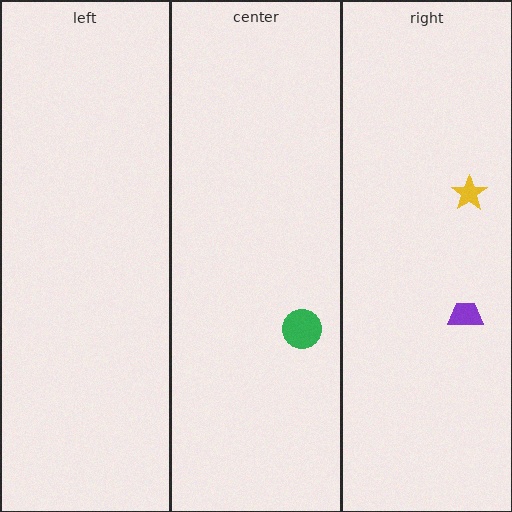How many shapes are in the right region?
2.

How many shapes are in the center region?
1.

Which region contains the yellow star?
The right region.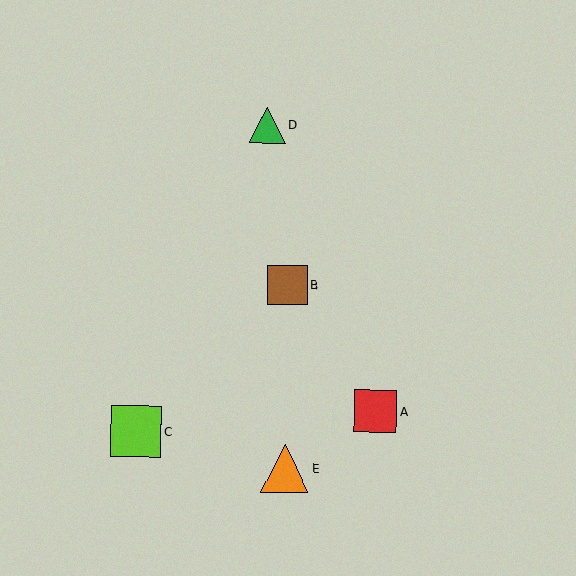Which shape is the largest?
The lime square (labeled C) is the largest.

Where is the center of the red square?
The center of the red square is at (376, 411).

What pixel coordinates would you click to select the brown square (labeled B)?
Click at (287, 285) to select the brown square B.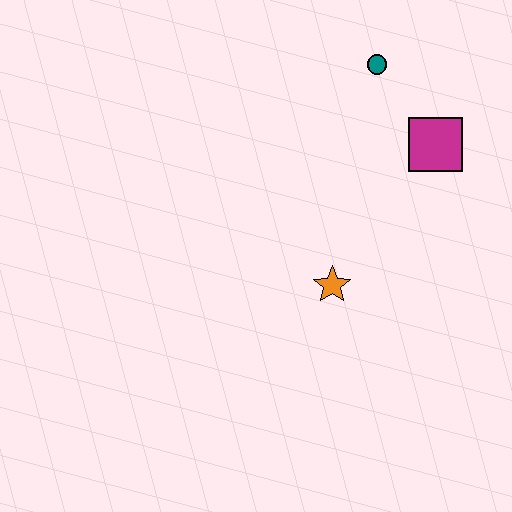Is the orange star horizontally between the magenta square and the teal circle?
No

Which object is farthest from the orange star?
The teal circle is farthest from the orange star.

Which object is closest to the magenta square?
The teal circle is closest to the magenta square.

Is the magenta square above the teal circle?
No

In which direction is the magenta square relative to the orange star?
The magenta square is above the orange star.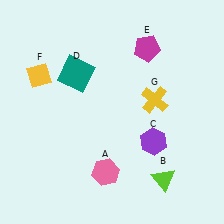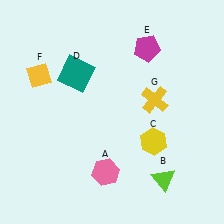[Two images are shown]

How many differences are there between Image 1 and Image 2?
There is 1 difference between the two images.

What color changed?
The hexagon (C) changed from purple in Image 1 to yellow in Image 2.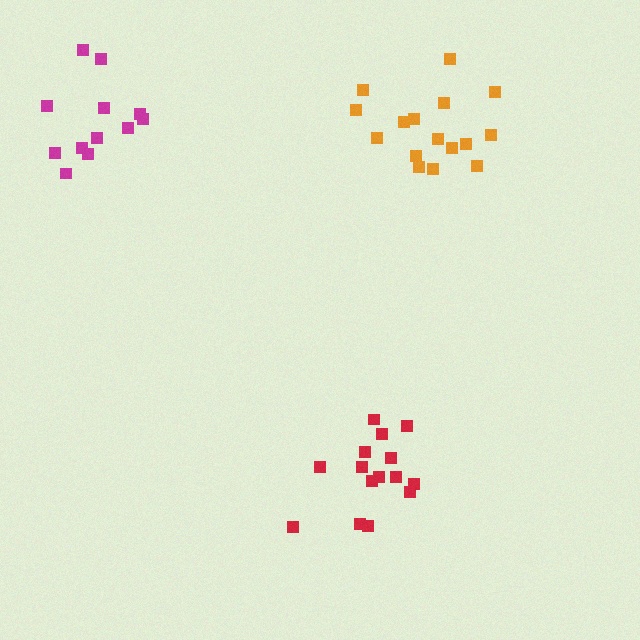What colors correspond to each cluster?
The clusters are colored: orange, red, magenta.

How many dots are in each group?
Group 1: 16 dots, Group 2: 15 dots, Group 3: 12 dots (43 total).